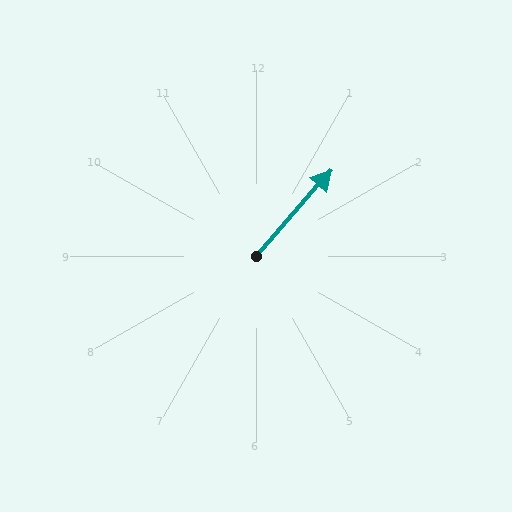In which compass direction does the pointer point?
Northeast.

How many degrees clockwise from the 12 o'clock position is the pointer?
Approximately 41 degrees.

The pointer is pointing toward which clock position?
Roughly 1 o'clock.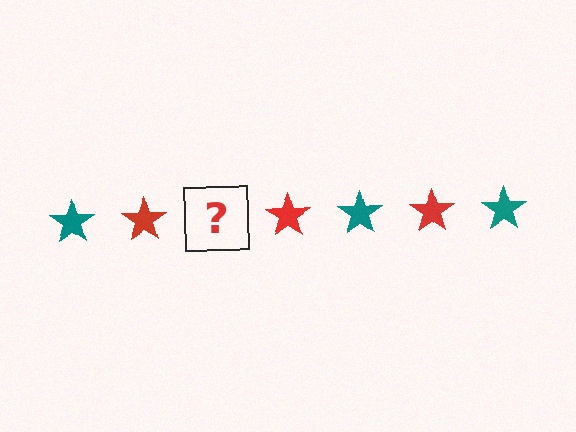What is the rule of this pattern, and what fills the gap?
The rule is that the pattern cycles through teal, red stars. The gap should be filled with a teal star.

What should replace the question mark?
The question mark should be replaced with a teal star.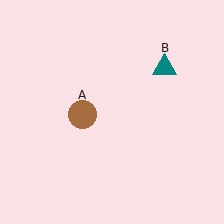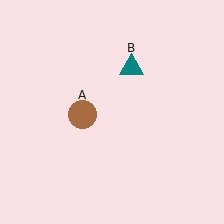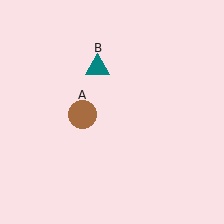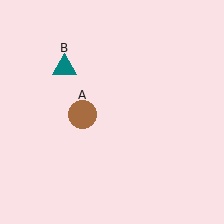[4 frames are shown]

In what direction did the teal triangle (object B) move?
The teal triangle (object B) moved left.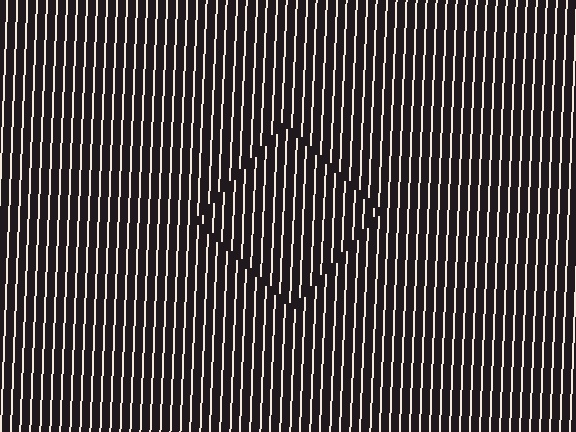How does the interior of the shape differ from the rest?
The interior of the shape contains the same grating, shifted by half a period — the contour is defined by the phase discontinuity where line-ends from the inner and outer gratings abut.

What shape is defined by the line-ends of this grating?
An illusory square. The interior of the shape contains the same grating, shifted by half a period — the contour is defined by the phase discontinuity where line-ends from the inner and outer gratings abut.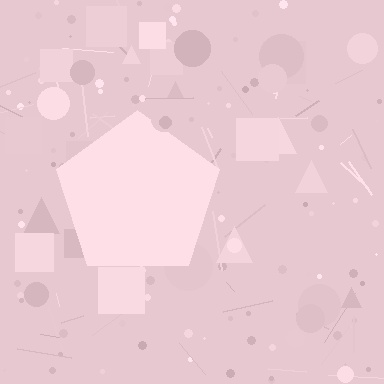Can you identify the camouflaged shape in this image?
The camouflaged shape is a pentagon.